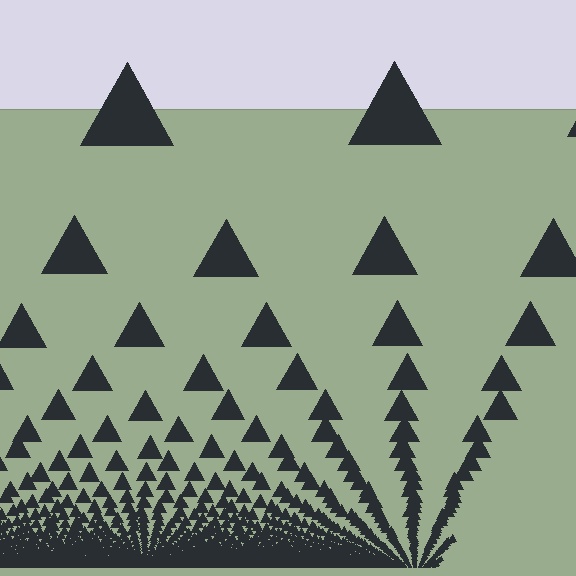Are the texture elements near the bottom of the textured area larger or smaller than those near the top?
Smaller. The gradient is inverted — elements near the bottom are smaller and denser.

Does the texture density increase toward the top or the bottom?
Density increases toward the bottom.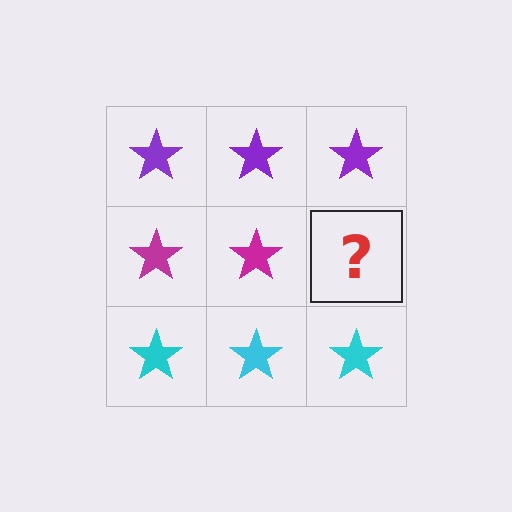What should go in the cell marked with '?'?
The missing cell should contain a magenta star.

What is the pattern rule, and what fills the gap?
The rule is that each row has a consistent color. The gap should be filled with a magenta star.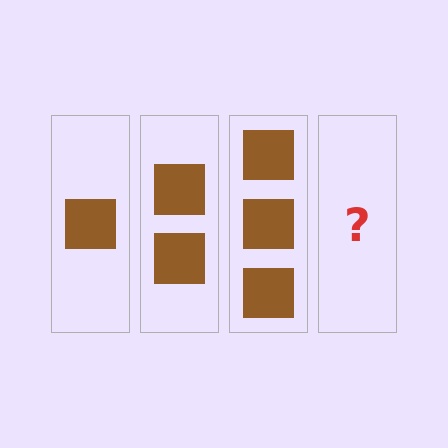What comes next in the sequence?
The next element should be 4 squares.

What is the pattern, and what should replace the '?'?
The pattern is that each step adds one more square. The '?' should be 4 squares.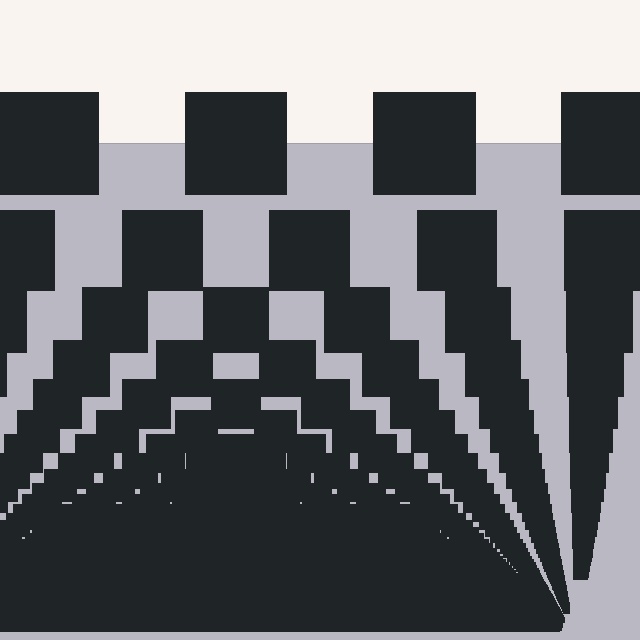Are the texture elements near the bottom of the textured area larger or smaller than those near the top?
Smaller. The gradient is inverted — elements near the bottom are smaller and denser.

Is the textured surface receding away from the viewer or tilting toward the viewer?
The surface appears to tilt toward the viewer. Texture elements get larger and sparser toward the top.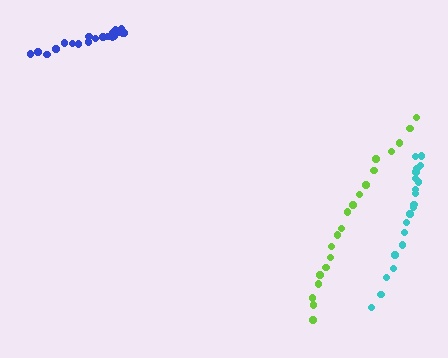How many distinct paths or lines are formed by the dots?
There are 3 distinct paths.